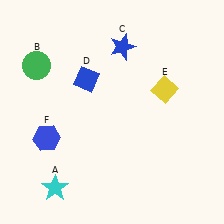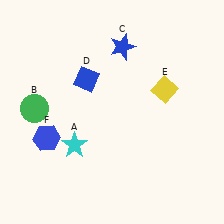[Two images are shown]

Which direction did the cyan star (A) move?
The cyan star (A) moved up.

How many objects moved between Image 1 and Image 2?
2 objects moved between the two images.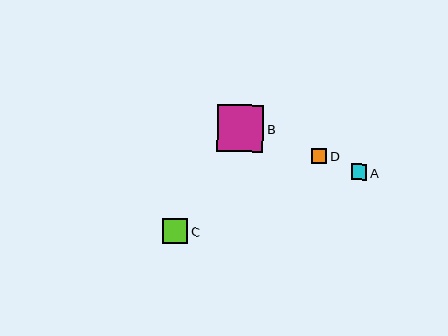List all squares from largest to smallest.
From largest to smallest: B, C, A, D.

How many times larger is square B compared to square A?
Square B is approximately 2.9 times the size of square A.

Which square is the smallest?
Square D is the smallest with a size of approximately 15 pixels.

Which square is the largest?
Square B is the largest with a size of approximately 47 pixels.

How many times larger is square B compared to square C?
Square B is approximately 1.9 times the size of square C.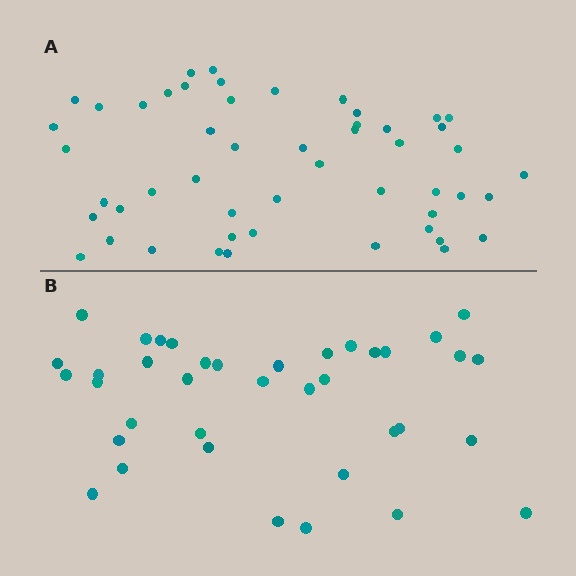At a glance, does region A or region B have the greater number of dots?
Region A (the top region) has more dots.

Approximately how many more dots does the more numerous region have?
Region A has approximately 15 more dots than region B.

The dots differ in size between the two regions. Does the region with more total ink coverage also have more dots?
No. Region B has more total ink coverage because its dots are larger, but region A actually contains more individual dots. Total area can be misleading — the number of items is what matters here.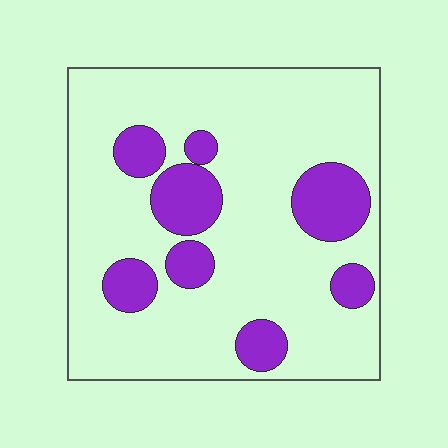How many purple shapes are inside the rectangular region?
8.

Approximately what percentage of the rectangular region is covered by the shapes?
Approximately 20%.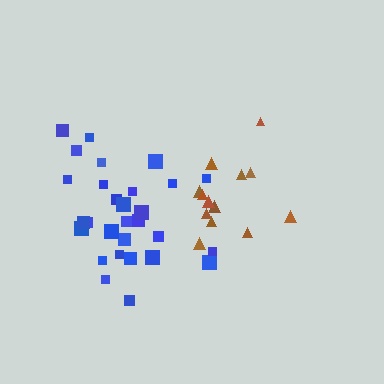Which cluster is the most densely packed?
Brown.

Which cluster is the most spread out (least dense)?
Blue.